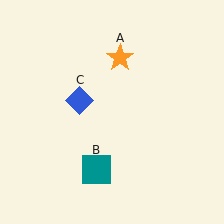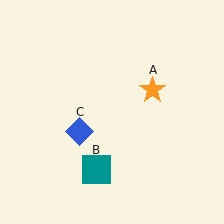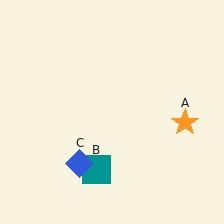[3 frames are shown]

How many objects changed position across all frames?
2 objects changed position: orange star (object A), blue diamond (object C).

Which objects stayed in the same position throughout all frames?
Teal square (object B) remained stationary.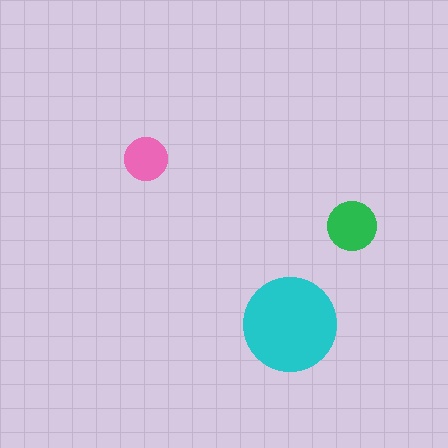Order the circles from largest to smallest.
the cyan one, the green one, the pink one.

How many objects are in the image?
There are 3 objects in the image.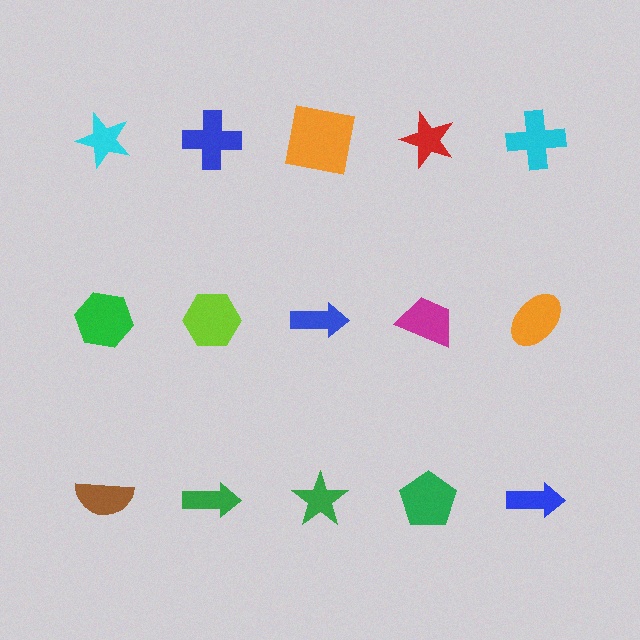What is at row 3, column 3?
A green star.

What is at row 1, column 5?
A cyan cross.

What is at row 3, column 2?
A green arrow.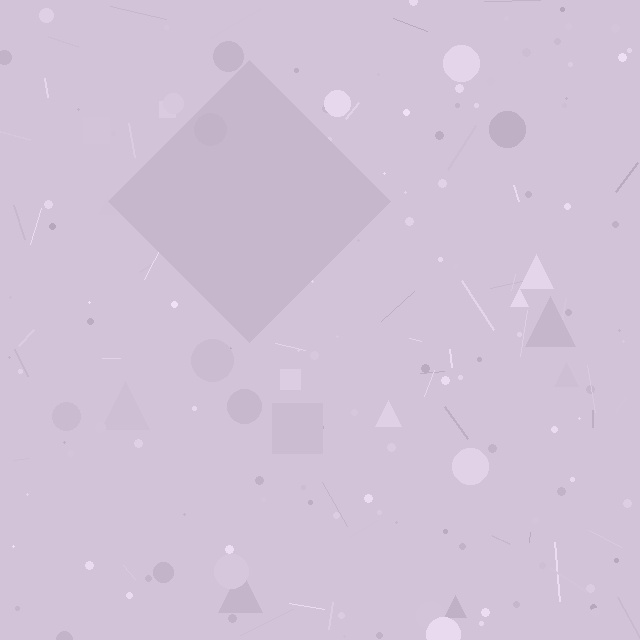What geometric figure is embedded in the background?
A diamond is embedded in the background.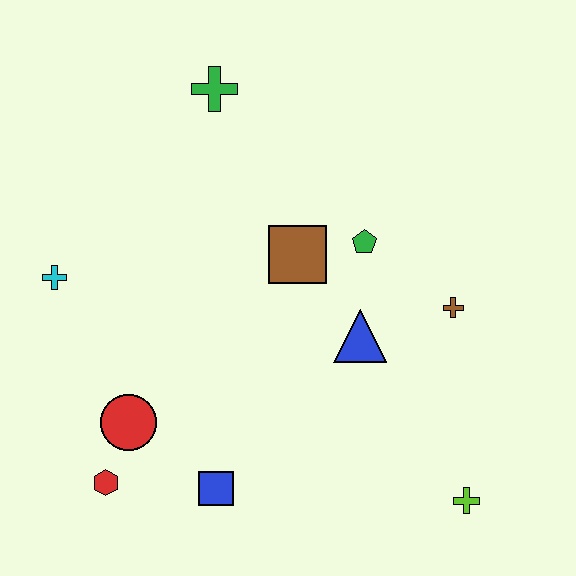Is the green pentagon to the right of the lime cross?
No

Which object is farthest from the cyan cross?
The lime cross is farthest from the cyan cross.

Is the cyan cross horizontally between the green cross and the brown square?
No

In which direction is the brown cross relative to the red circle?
The brown cross is to the right of the red circle.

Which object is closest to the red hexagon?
The red circle is closest to the red hexagon.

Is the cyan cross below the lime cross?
No